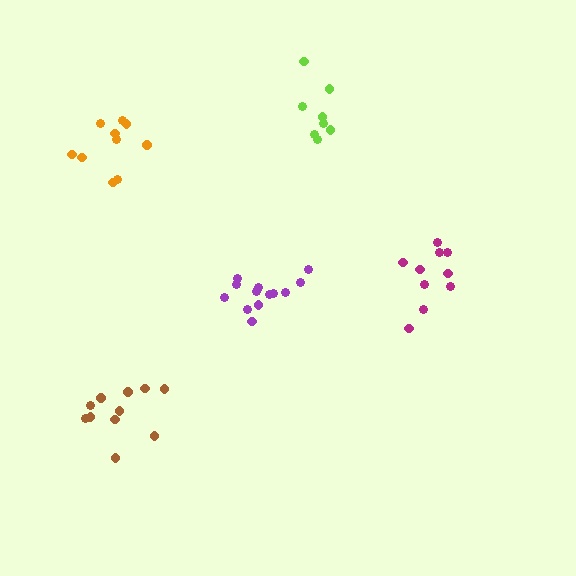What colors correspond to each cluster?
The clusters are colored: lime, purple, brown, magenta, orange.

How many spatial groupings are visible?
There are 5 spatial groupings.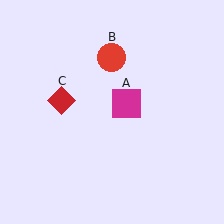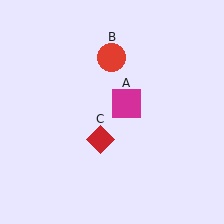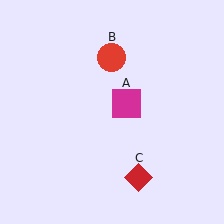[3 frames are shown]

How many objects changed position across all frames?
1 object changed position: red diamond (object C).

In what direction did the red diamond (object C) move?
The red diamond (object C) moved down and to the right.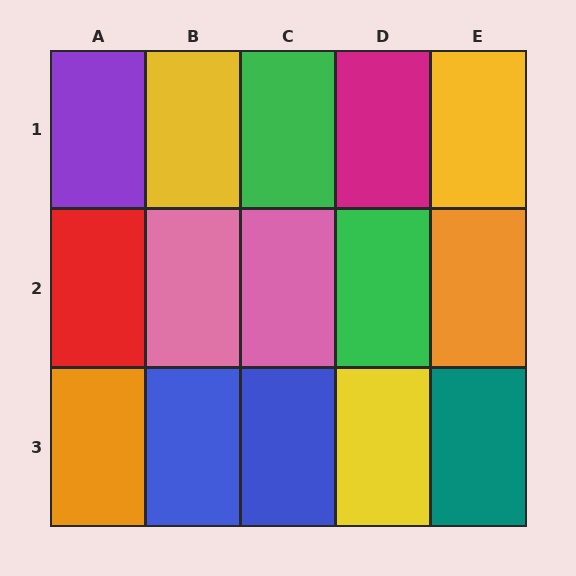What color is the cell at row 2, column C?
Pink.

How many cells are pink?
2 cells are pink.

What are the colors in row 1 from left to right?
Purple, yellow, green, magenta, yellow.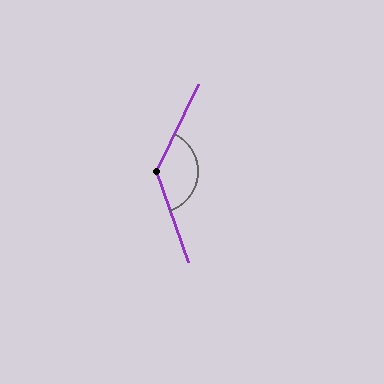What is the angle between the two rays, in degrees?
Approximately 135 degrees.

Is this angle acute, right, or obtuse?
It is obtuse.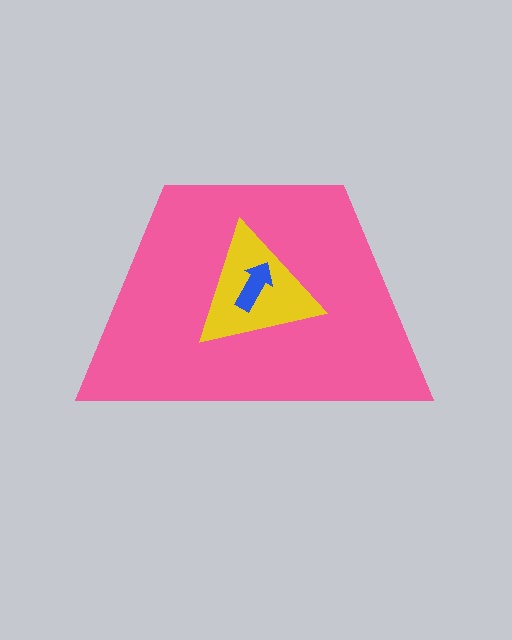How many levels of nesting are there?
3.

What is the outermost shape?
The pink trapezoid.